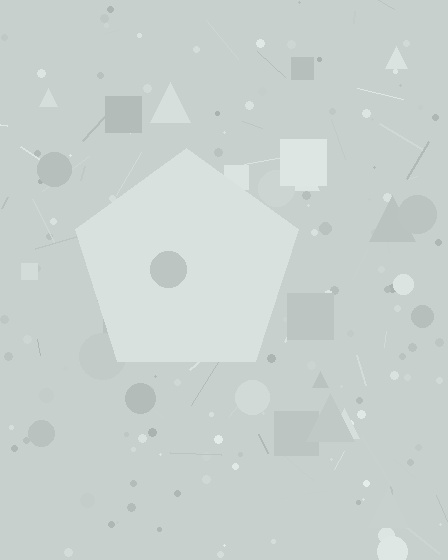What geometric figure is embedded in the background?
A pentagon is embedded in the background.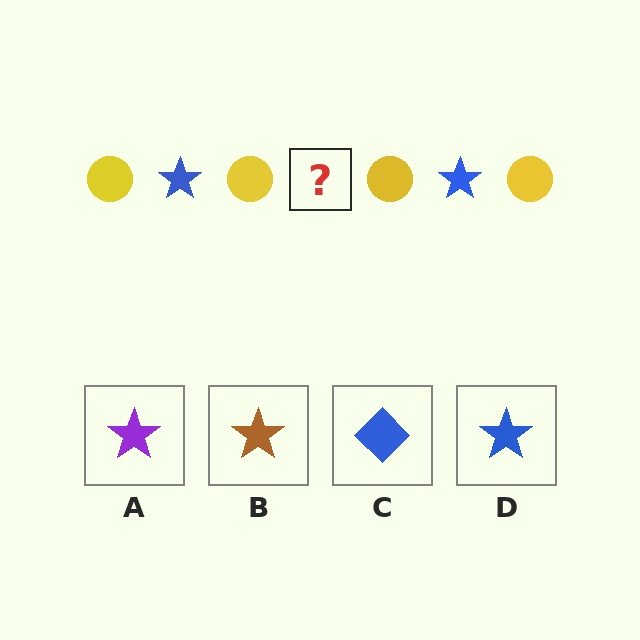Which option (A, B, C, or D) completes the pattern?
D.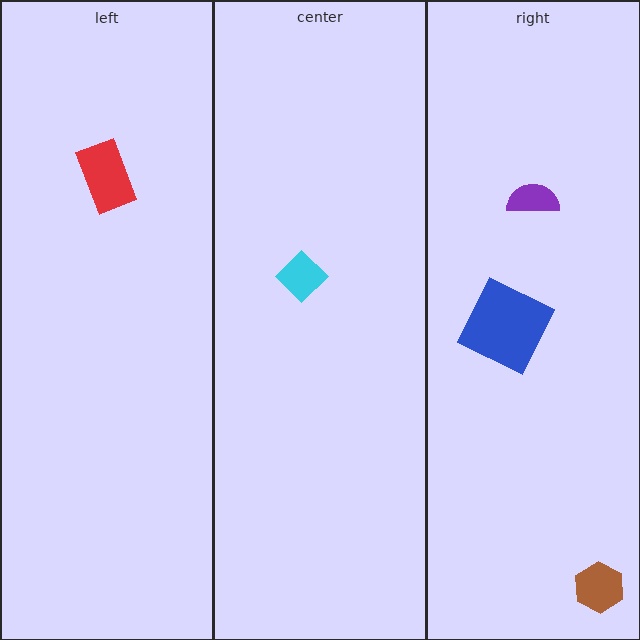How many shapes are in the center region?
1.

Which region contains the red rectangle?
The left region.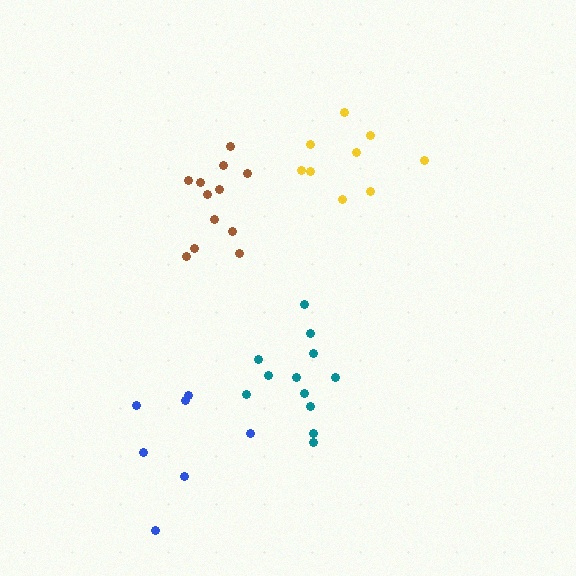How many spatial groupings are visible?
There are 4 spatial groupings.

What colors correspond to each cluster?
The clusters are colored: teal, brown, blue, yellow.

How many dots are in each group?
Group 1: 12 dots, Group 2: 12 dots, Group 3: 7 dots, Group 4: 9 dots (40 total).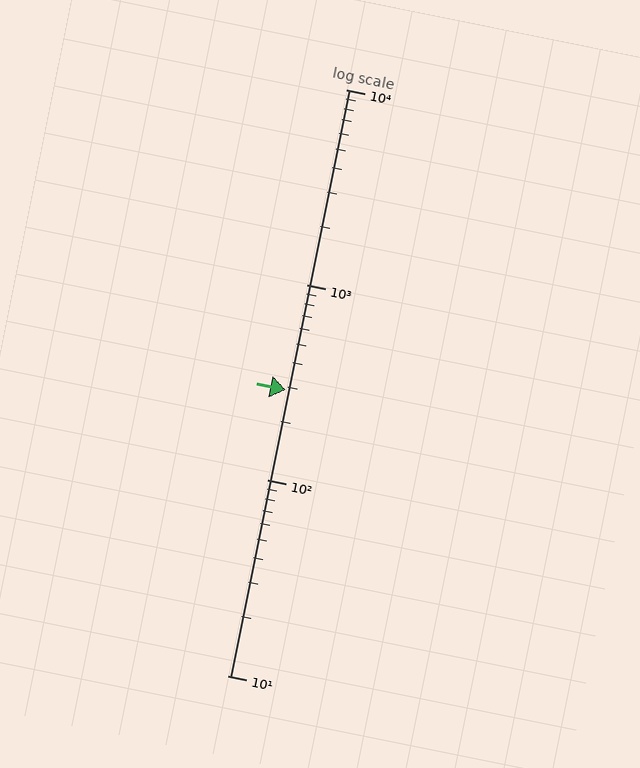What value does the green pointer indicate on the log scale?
The pointer indicates approximately 290.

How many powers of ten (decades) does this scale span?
The scale spans 3 decades, from 10 to 10000.